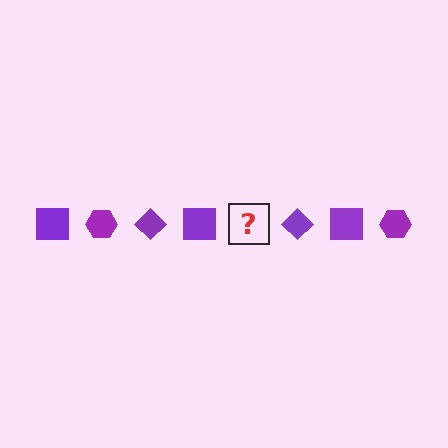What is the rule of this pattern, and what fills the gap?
The rule is that the pattern cycles through square, hexagon, diamond shapes in purple. The gap should be filled with a purple hexagon.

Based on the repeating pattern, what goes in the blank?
The blank should be a purple hexagon.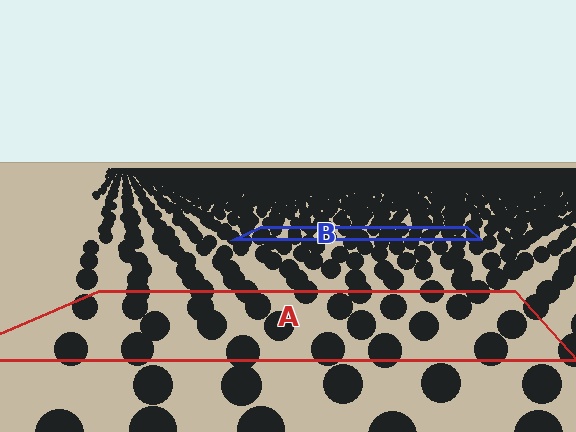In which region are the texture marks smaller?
The texture marks are smaller in region B, because it is farther away.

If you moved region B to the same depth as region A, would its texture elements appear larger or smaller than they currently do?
They would appear larger. At a closer depth, the same texture elements are projected at a bigger on-screen size.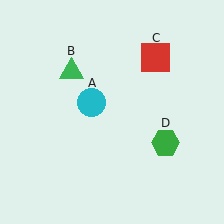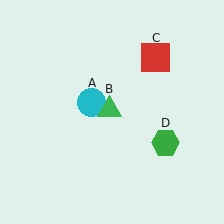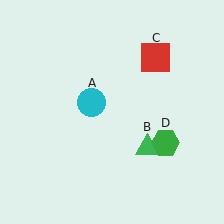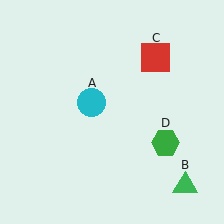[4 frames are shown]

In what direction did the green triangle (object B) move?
The green triangle (object B) moved down and to the right.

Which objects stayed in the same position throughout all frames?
Cyan circle (object A) and red square (object C) and green hexagon (object D) remained stationary.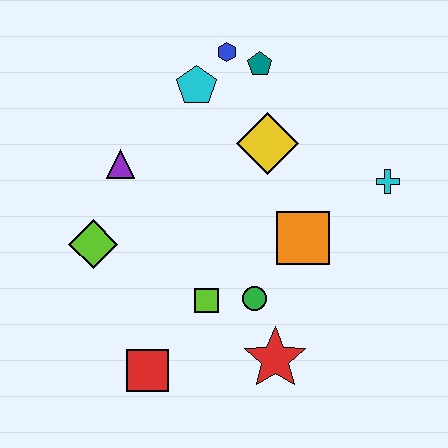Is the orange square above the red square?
Yes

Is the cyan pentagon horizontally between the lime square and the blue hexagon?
No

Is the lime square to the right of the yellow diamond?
No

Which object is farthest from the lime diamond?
The cyan cross is farthest from the lime diamond.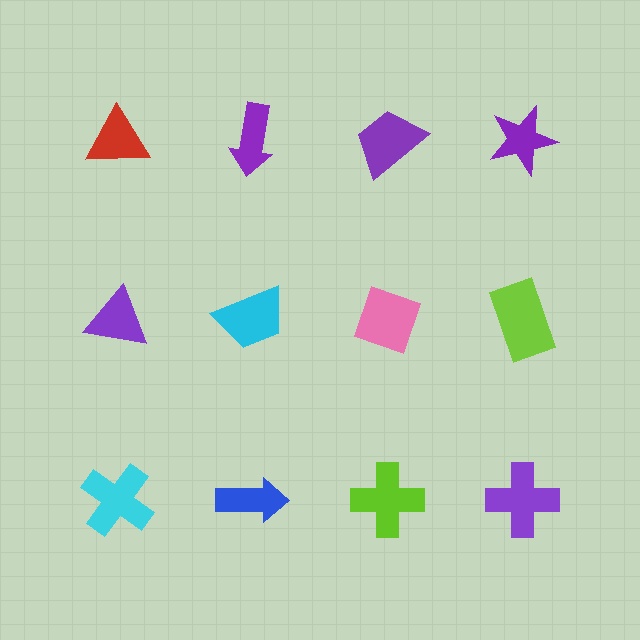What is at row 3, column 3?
A lime cross.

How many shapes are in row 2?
4 shapes.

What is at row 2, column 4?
A lime rectangle.